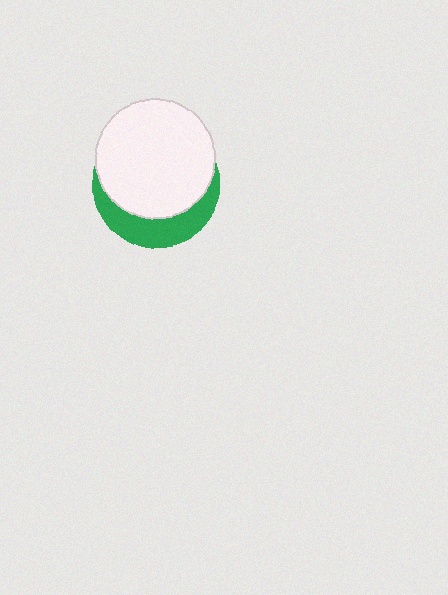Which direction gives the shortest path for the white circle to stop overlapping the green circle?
Moving up gives the shortest separation.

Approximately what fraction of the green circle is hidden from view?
Roughly 70% of the green circle is hidden behind the white circle.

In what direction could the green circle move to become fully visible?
The green circle could move down. That would shift it out from behind the white circle entirely.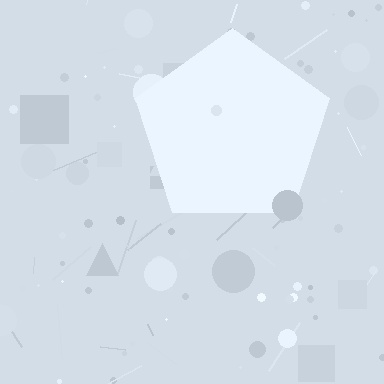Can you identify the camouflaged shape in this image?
The camouflaged shape is a pentagon.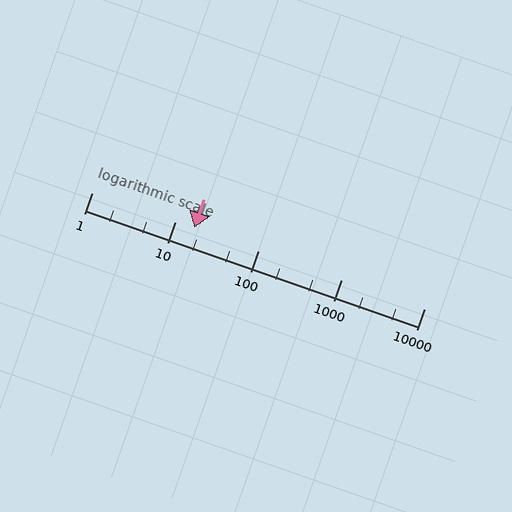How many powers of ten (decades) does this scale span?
The scale spans 4 decades, from 1 to 10000.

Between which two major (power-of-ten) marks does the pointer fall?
The pointer is between 10 and 100.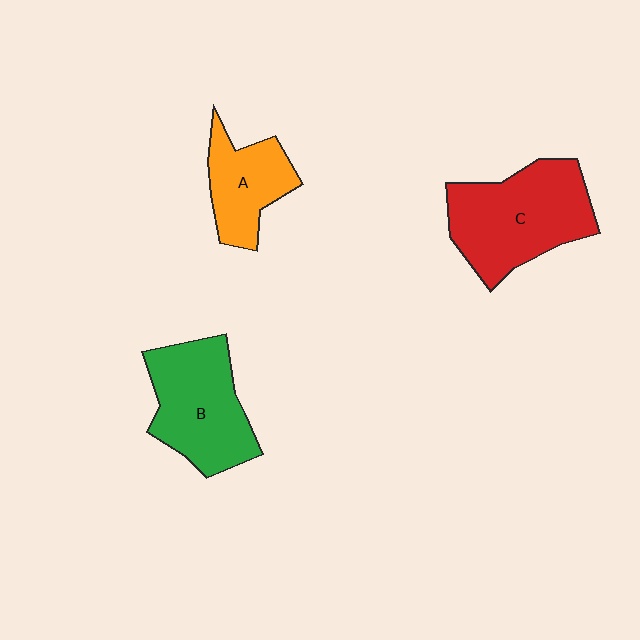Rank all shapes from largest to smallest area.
From largest to smallest: C (red), B (green), A (orange).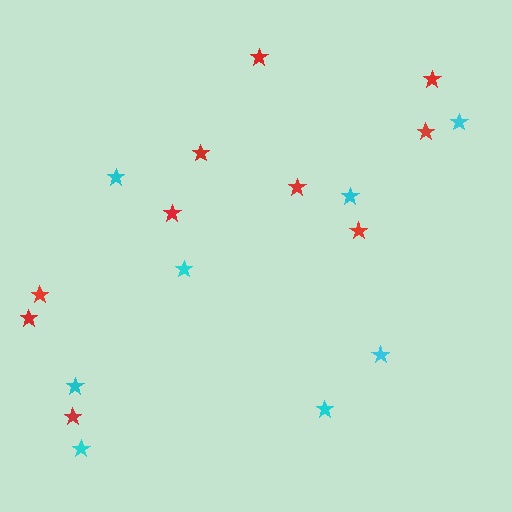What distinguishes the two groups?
There are 2 groups: one group of cyan stars (8) and one group of red stars (10).